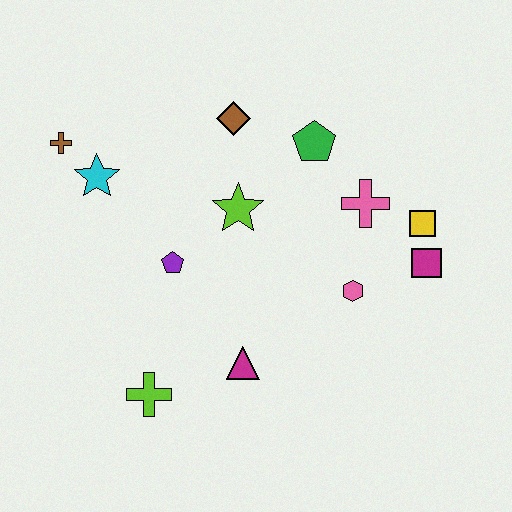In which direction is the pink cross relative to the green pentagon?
The pink cross is below the green pentagon.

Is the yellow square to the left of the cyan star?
No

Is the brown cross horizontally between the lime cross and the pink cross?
No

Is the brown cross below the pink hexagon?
No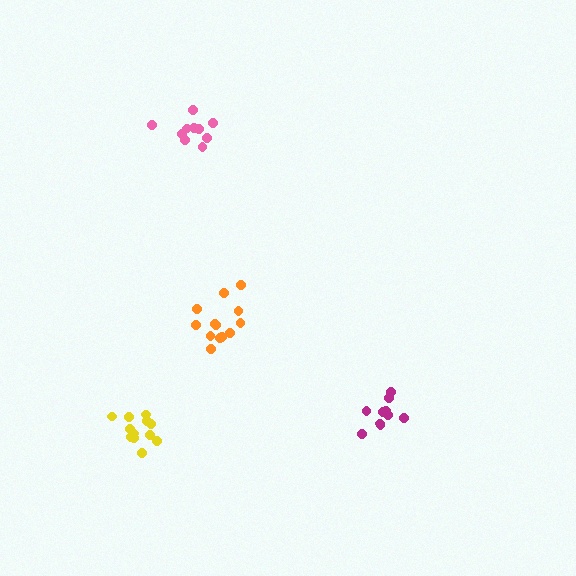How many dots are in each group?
Group 1: 10 dots, Group 2: 10 dots, Group 3: 13 dots, Group 4: 12 dots (45 total).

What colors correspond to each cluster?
The clusters are colored: magenta, pink, orange, yellow.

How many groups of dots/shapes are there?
There are 4 groups.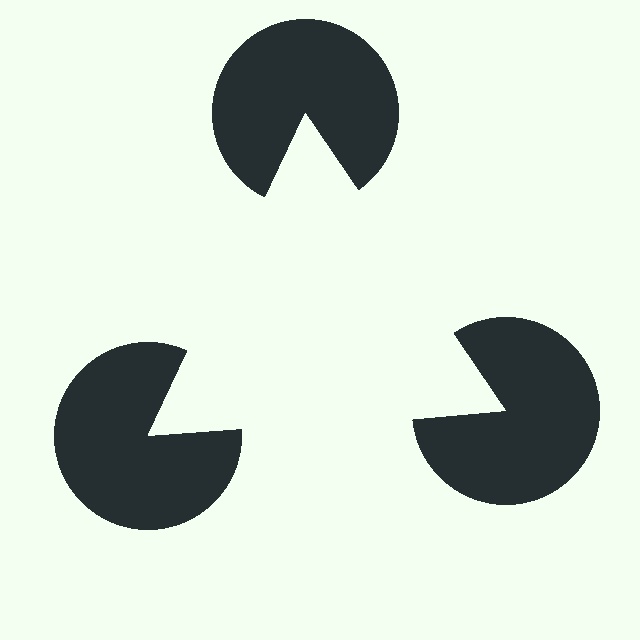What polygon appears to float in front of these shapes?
An illusory triangle — its edges are inferred from the aligned wedge cuts in the pac-man discs, not physically drawn.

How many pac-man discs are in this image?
There are 3 — one at each vertex of the illusory triangle.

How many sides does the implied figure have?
3 sides.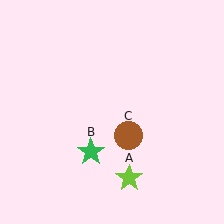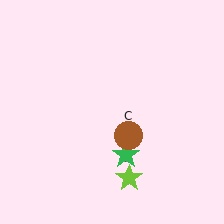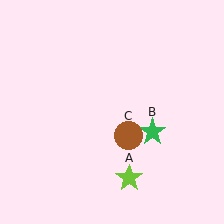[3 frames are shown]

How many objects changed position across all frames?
1 object changed position: green star (object B).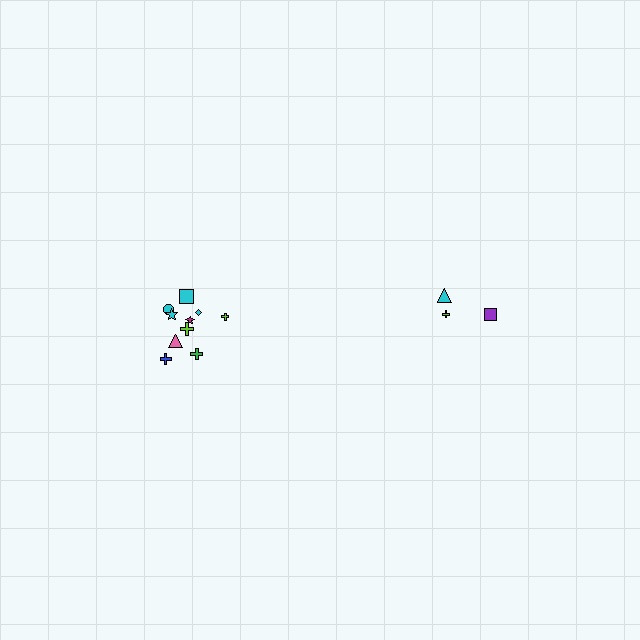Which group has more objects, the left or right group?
The left group.